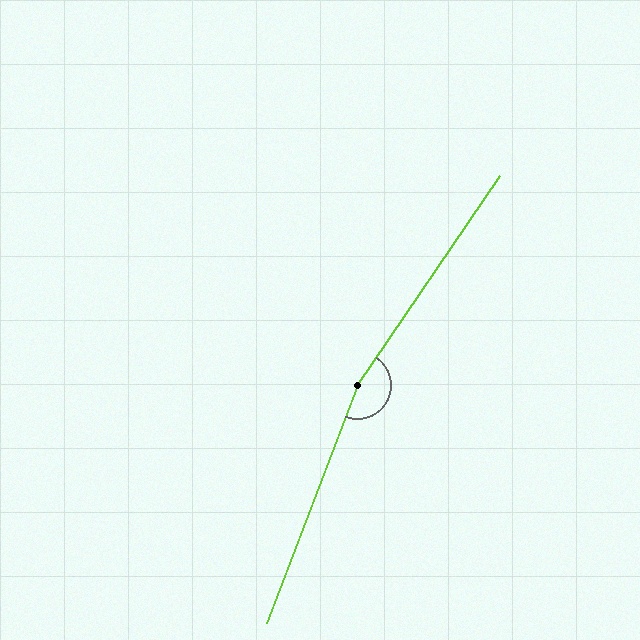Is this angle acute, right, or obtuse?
It is obtuse.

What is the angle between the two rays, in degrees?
Approximately 167 degrees.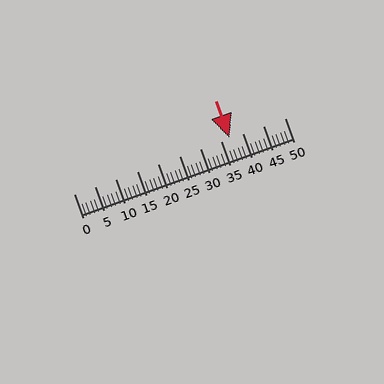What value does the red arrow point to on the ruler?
The red arrow points to approximately 37.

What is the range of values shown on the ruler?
The ruler shows values from 0 to 50.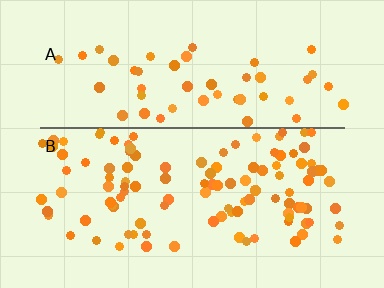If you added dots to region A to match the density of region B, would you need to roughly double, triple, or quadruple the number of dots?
Approximately double.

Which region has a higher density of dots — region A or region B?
B (the bottom).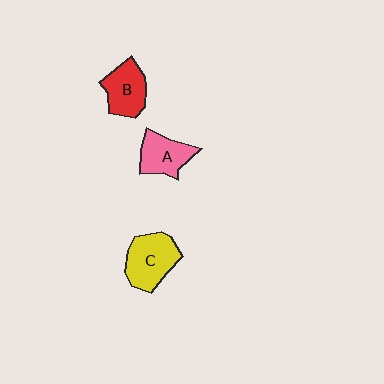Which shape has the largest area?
Shape C (yellow).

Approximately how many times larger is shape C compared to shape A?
Approximately 1.3 times.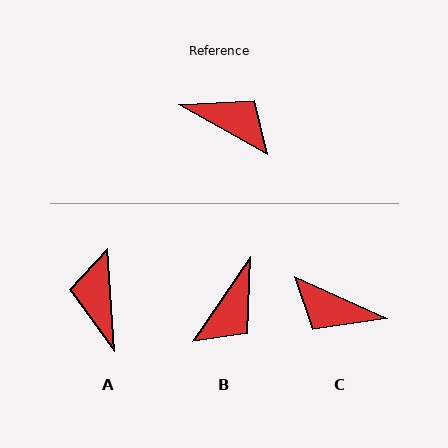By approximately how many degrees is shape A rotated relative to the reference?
Approximately 123 degrees counter-clockwise.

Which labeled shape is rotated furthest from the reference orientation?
C, about 175 degrees away.